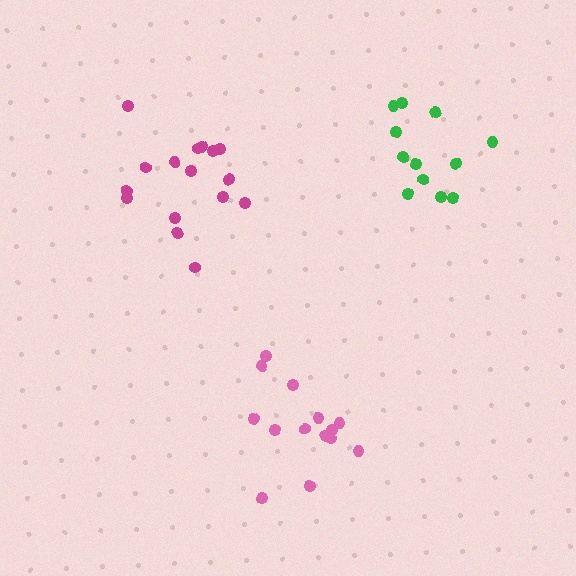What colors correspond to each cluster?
The clusters are colored: magenta, pink, green.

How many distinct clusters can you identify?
There are 3 distinct clusters.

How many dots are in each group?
Group 1: 16 dots, Group 2: 14 dots, Group 3: 12 dots (42 total).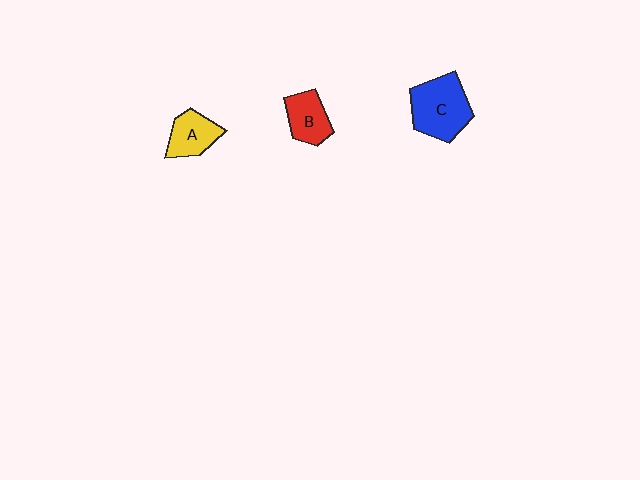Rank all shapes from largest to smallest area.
From largest to smallest: C (blue), B (red), A (yellow).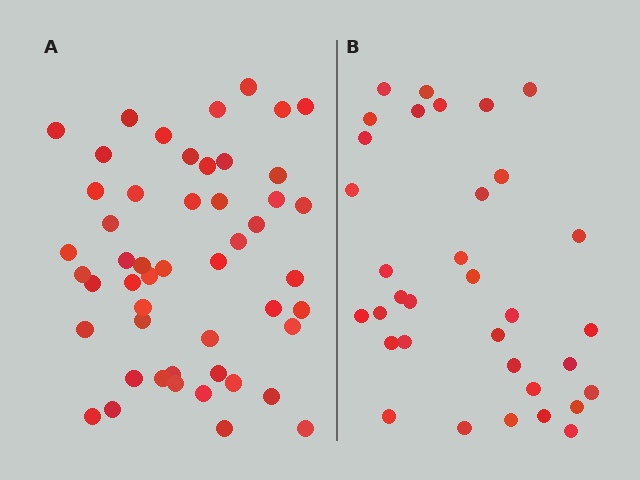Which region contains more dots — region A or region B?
Region A (the left region) has more dots.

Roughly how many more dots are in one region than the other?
Region A has approximately 15 more dots than region B.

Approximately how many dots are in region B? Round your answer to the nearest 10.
About 30 dots. (The exact count is 34, which rounds to 30.)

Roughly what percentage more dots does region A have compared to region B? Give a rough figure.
About 45% more.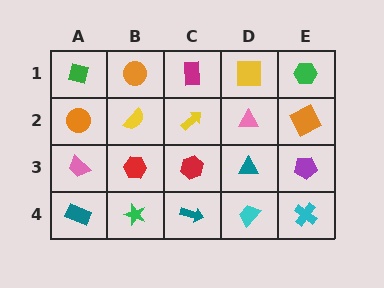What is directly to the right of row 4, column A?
A green star.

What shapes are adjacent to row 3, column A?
An orange circle (row 2, column A), a teal rectangle (row 4, column A), a red hexagon (row 3, column B).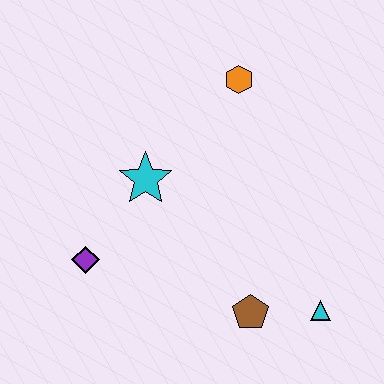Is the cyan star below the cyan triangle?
No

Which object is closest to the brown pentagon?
The cyan triangle is closest to the brown pentagon.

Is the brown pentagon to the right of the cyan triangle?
No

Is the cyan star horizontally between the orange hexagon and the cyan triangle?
No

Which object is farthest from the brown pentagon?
The orange hexagon is farthest from the brown pentagon.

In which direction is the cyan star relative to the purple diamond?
The cyan star is above the purple diamond.